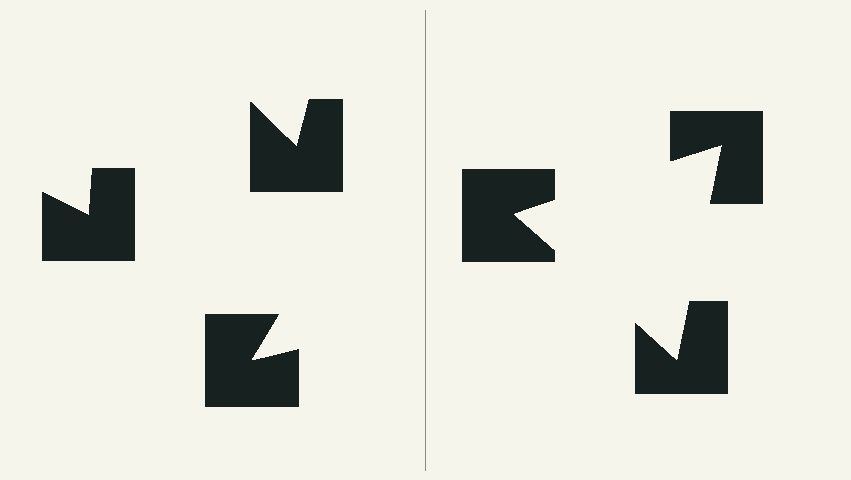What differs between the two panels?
The notched squares are positioned identically on both sides; only the wedge orientations differ. On the right they align to a triangle; on the left they are misaligned.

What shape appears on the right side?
An illusory triangle.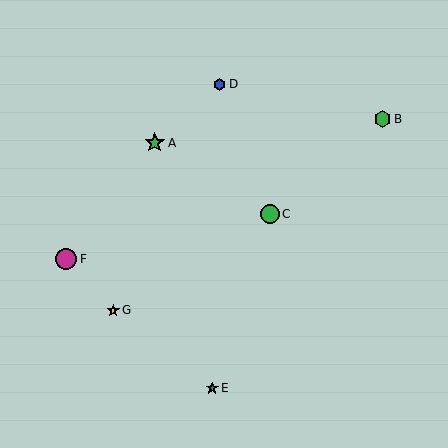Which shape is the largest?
The magenta circle (labeled F) is the largest.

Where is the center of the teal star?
The center of the teal star is at (212, 388).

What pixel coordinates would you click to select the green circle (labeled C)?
Click at (270, 214) to select the green circle C.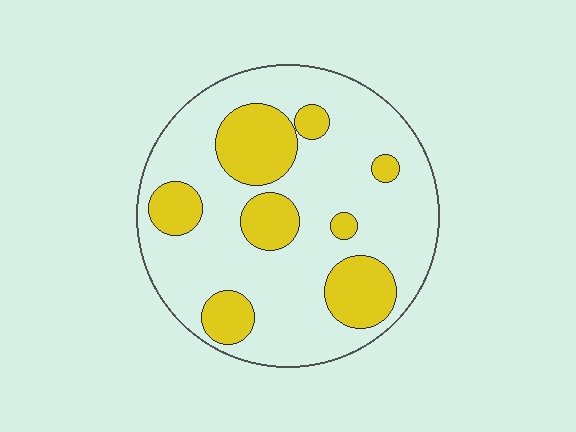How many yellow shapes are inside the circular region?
8.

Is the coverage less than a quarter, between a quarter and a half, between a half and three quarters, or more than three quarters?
Between a quarter and a half.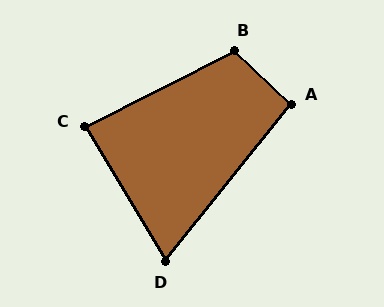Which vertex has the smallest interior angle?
D, at approximately 70 degrees.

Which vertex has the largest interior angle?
B, at approximately 110 degrees.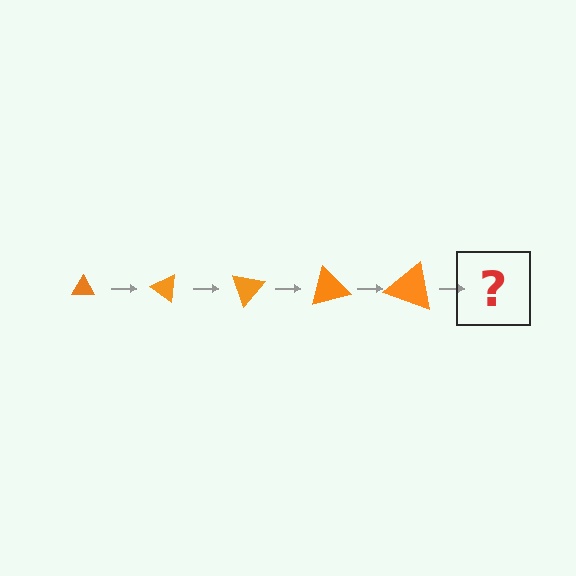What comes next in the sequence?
The next element should be a triangle, larger than the previous one and rotated 175 degrees from the start.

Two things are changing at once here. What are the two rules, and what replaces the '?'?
The two rules are that the triangle grows larger each step and it rotates 35 degrees each step. The '?' should be a triangle, larger than the previous one and rotated 175 degrees from the start.